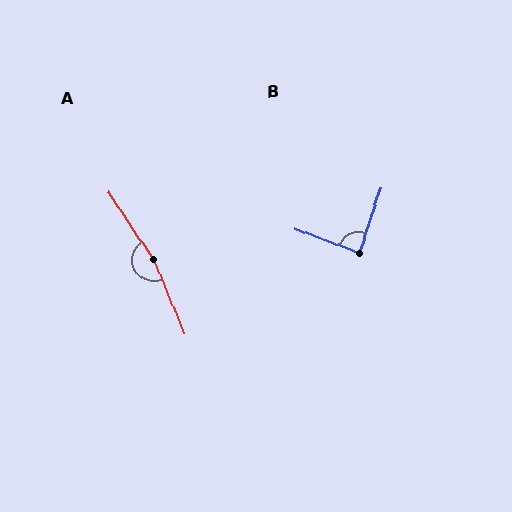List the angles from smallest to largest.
B (87°), A (169°).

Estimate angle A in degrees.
Approximately 169 degrees.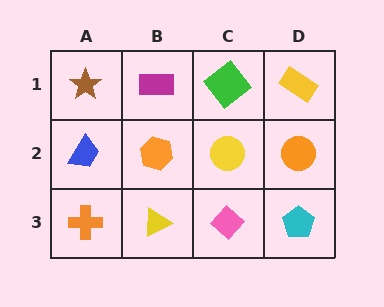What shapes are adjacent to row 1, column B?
An orange hexagon (row 2, column B), a brown star (row 1, column A), a green diamond (row 1, column C).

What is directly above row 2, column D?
A yellow rectangle.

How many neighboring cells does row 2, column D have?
3.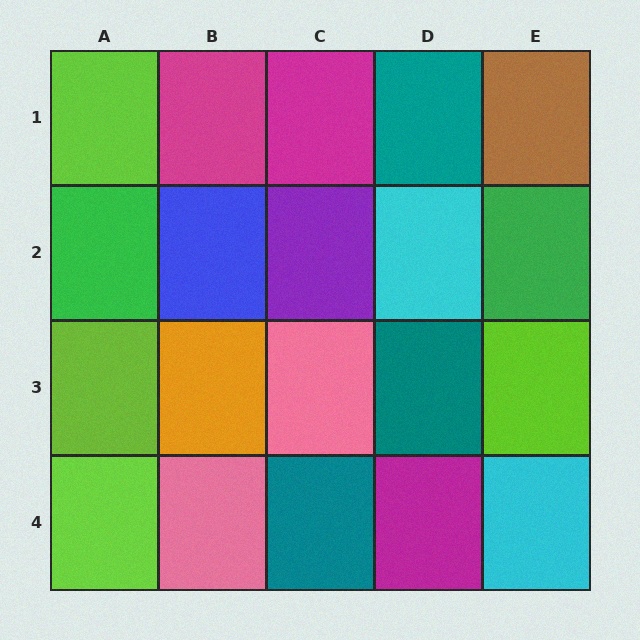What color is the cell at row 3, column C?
Pink.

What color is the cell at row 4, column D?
Magenta.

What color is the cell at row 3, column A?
Lime.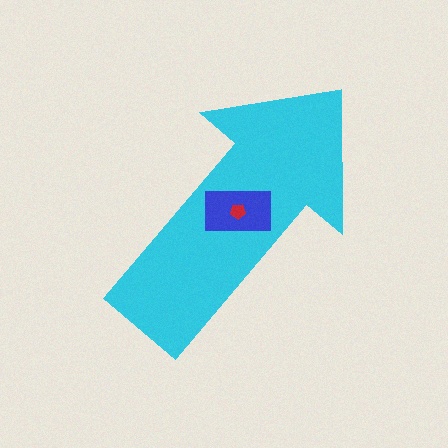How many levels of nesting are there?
3.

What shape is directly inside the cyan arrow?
The blue rectangle.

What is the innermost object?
The red pentagon.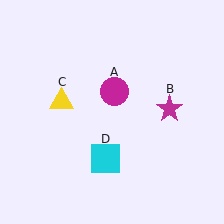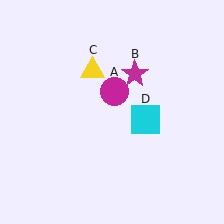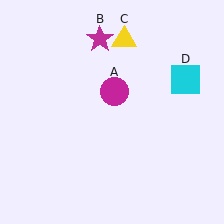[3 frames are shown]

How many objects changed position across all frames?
3 objects changed position: magenta star (object B), yellow triangle (object C), cyan square (object D).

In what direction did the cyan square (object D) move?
The cyan square (object D) moved up and to the right.